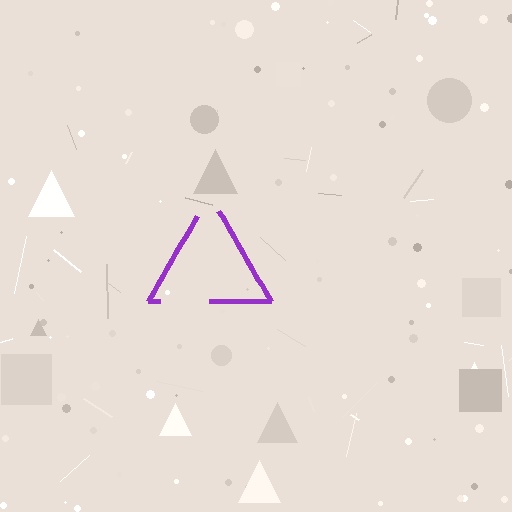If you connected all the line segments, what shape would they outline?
They would outline a triangle.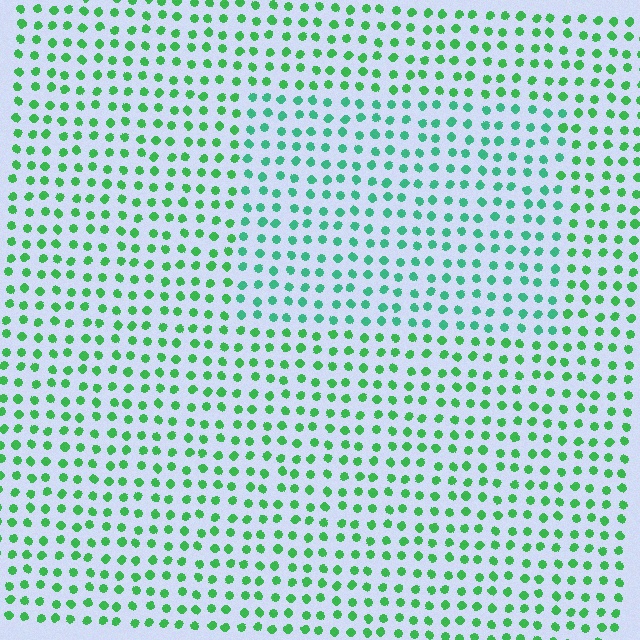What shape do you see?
I see a rectangle.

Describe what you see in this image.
The image is filled with small green elements in a uniform arrangement. A rectangle-shaped region is visible where the elements are tinted to a slightly different hue, forming a subtle color boundary.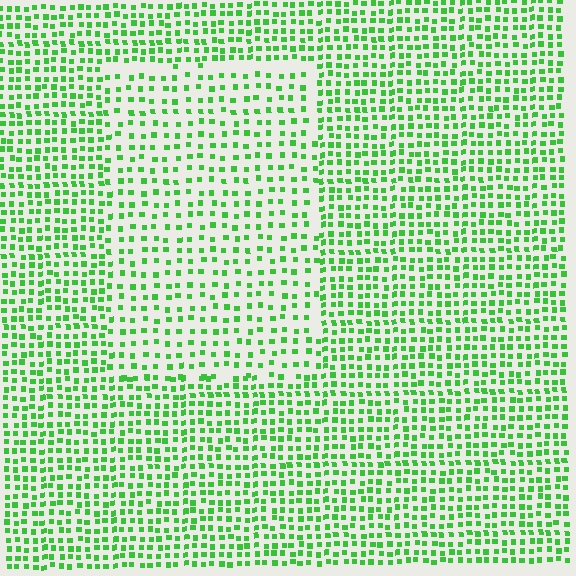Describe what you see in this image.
The image contains small green elements arranged at two different densities. A rectangle-shaped region is visible where the elements are less densely packed than the surrounding area.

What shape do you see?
I see a rectangle.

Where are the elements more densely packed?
The elements are more densely packed outside the rectangle boundary.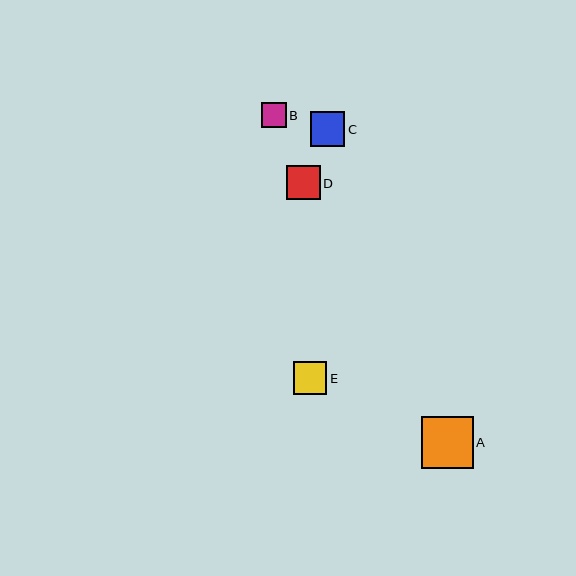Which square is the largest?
Square A is the largest with a size of approximately 52 pixels.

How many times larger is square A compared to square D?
Square A is approximately 1.5 times the size of square D.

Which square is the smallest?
Square B is the smallest with a size of approximately 24 pixels.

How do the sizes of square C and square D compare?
Square C and square D are approximately the same size.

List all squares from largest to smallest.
From largest to smallest: A, C, D, E, B.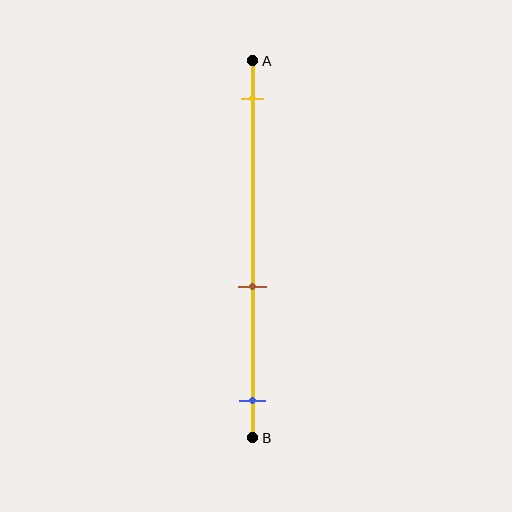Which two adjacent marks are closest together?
The brown and blue marks are the closest adjacent pair.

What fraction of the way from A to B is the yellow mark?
The yellow mark is approximately 10% (0.1) of the way from A to B.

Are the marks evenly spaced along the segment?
No, the marks are not evenly spaced.